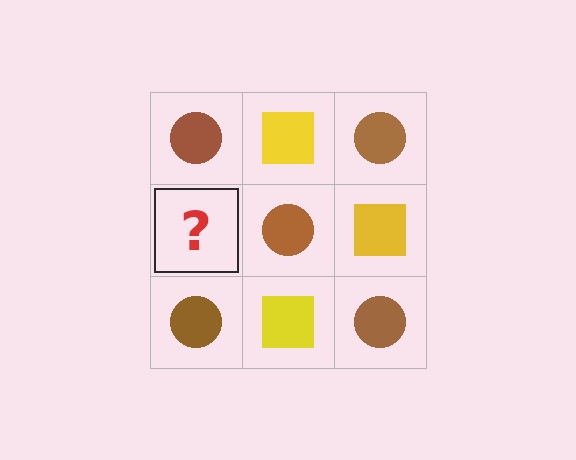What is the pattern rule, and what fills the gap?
The rule is that it alternates brown circle and yellow square in a checkerboard pattern. The gap should be filled with a yellow square.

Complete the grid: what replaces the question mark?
The question mark should be replaced with a yellow square.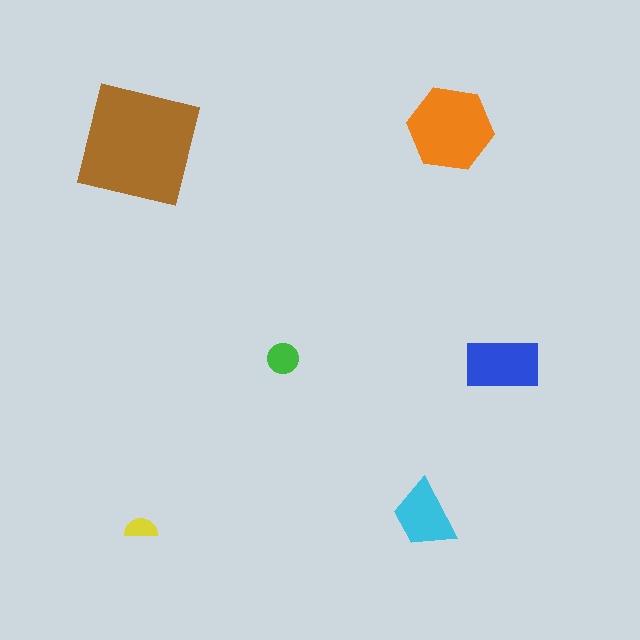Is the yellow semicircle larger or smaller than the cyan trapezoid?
Smaller.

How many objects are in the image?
There are 6 objects in the image.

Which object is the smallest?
The yellow semicircle.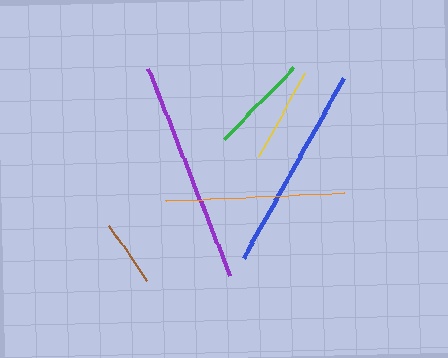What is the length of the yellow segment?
The yellow segment is approximately 94 pixels long.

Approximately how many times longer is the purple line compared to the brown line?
The purple line is approximately 3.3 times the length of the brown line.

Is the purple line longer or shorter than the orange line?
The purple line is longer than the orange line.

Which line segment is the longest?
The purple line is the longest at approximately 222 pixels.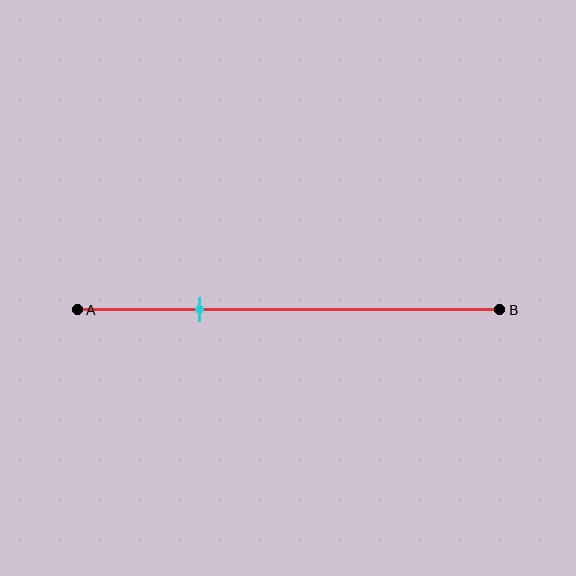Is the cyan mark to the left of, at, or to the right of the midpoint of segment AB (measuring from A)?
The cyan mark is to the left of the midpoint of segment AB.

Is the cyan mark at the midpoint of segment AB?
No, the mark is at about 30% from A, not at the 50% midpoint.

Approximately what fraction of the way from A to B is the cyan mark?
The cyan mark is approximately 30% of the way from A to B.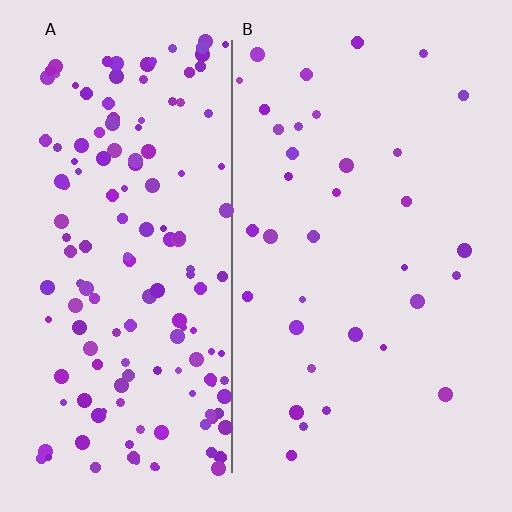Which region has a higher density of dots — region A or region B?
A (the left).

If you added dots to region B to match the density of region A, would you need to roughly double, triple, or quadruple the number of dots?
Approximately quadruple.